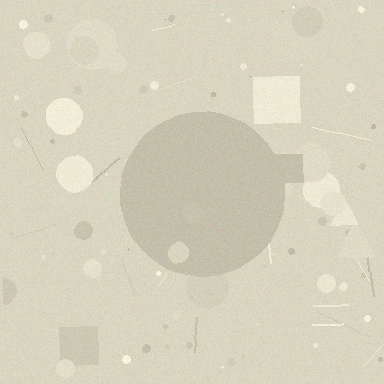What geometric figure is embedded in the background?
A circle is embedded in the background.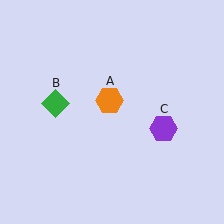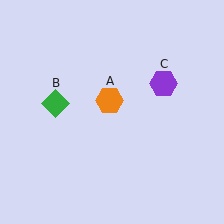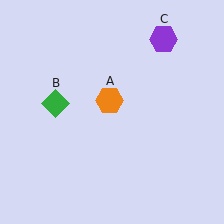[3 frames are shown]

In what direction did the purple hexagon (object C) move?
The purple hexagon (object C) moved up.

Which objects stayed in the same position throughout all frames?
Orange hexagon (object A) and green diamond (object B) remained stationary.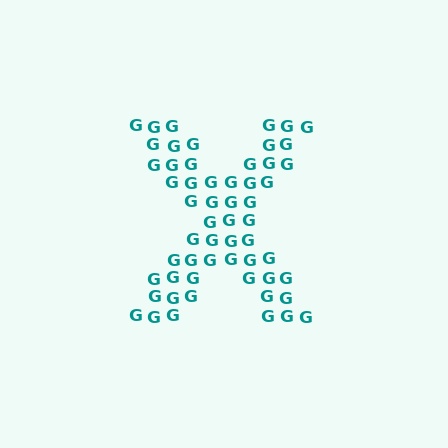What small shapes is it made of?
It is made of small letter G's.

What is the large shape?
The large shape is the letter X.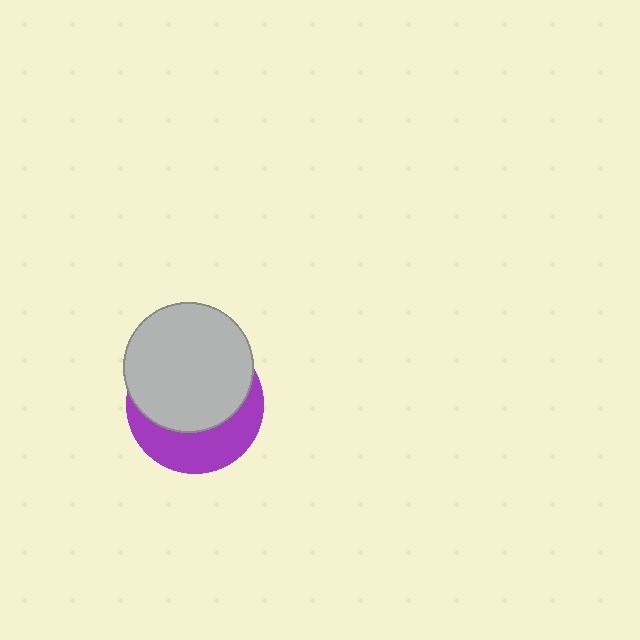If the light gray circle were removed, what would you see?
You would see the complete purple circle.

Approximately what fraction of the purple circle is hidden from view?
Roughly 61% of the purple circle is hidden behind the light gray circle.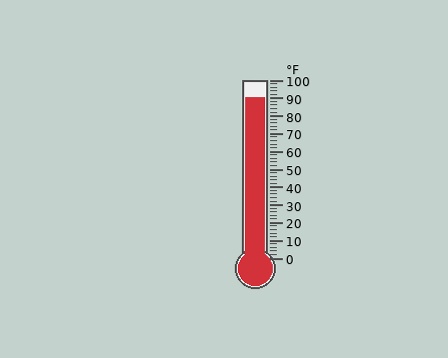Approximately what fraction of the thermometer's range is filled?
The thermometer is filled to approximately 90% of its range.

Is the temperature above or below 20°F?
The temperature is above 20°F.